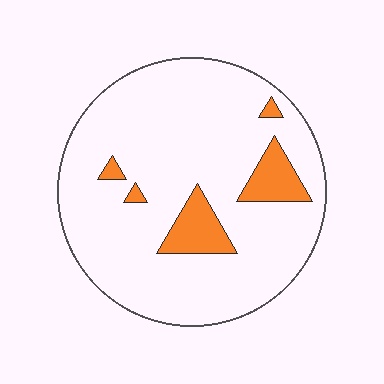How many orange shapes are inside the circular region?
5.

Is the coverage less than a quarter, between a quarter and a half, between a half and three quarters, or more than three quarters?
Less than a quarter.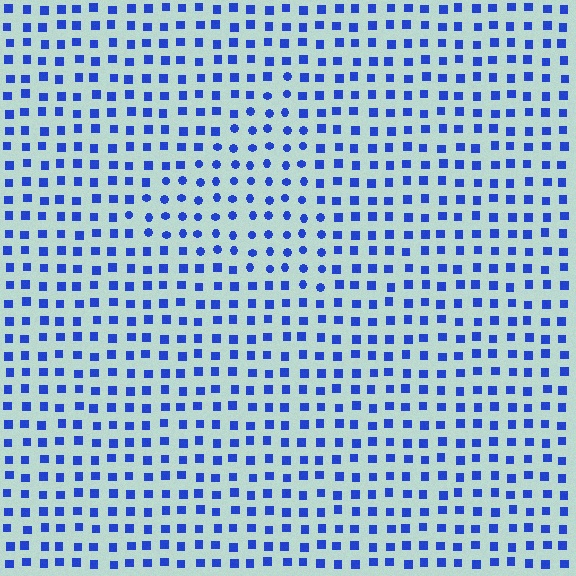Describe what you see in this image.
The image is filled with small blue elements arranged in a uniform grid. A triangle-shaped region contains circles, while the surrounding area contains squares. The boundary is defined purely by the change in element shape.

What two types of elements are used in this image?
The image uses circles inside the triangle region and squares outside it.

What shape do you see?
I see a triangle.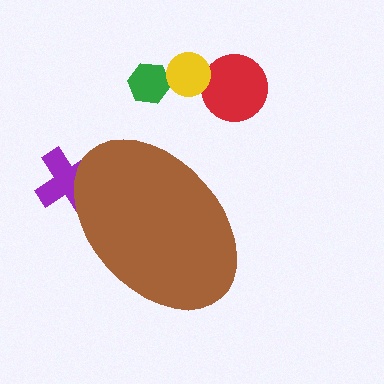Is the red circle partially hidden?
No, the red circle is fully visible.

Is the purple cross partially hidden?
Yes, the purple cross is partially hidden behind the brown ellipse.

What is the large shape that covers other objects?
A brown ellipse.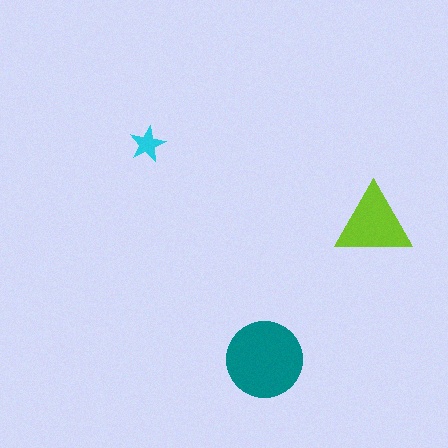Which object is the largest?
The teal circle.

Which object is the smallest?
The cyan star.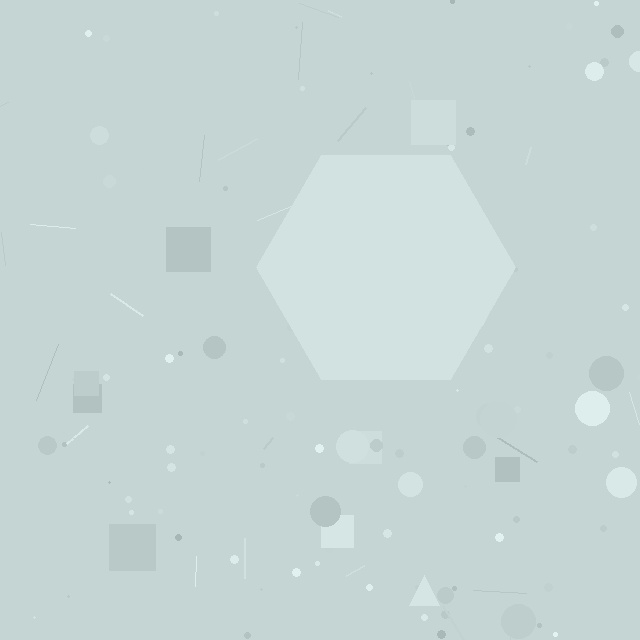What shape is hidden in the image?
A hexagon is hidden in the image.